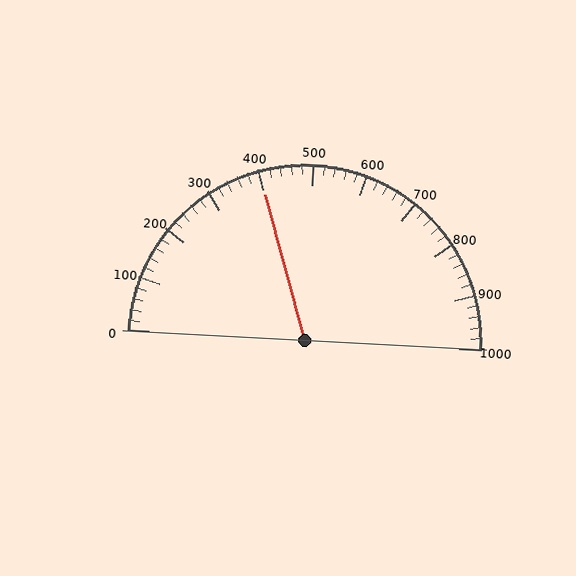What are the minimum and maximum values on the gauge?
The gauge ranges from 0 to 1000.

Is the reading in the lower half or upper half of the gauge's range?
The reading is in the lower half of the range (0 to 1000).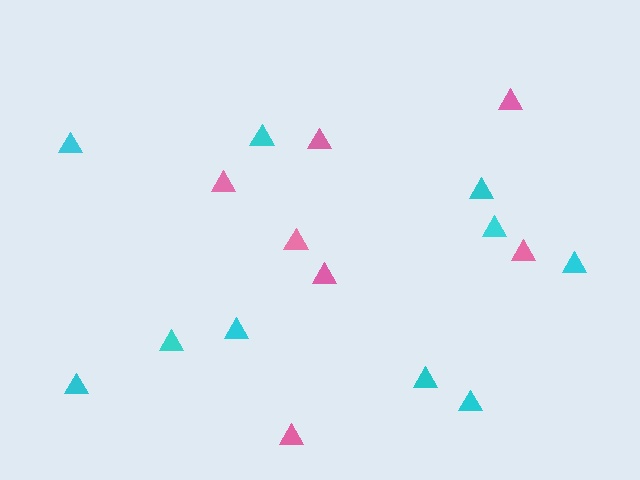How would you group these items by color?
There are 2 groups: one group of cyan triangles (10) and one group of pink triangles (7).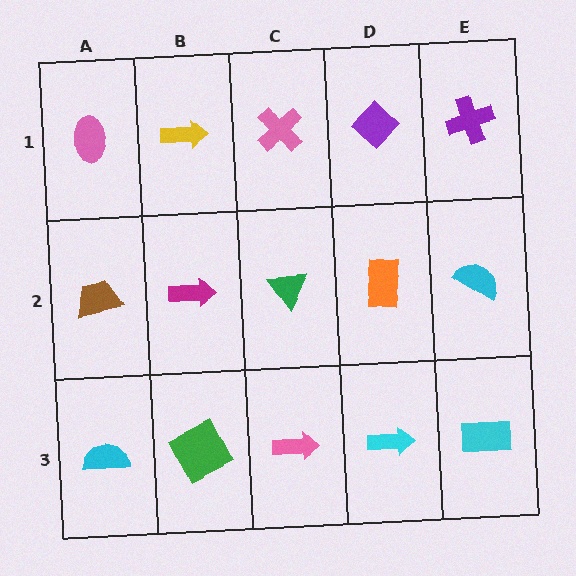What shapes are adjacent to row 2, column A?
A pink ellipse (row 1, column A), a cyan semicircle (row 3, column A), a magenta arrow (row 2, column B).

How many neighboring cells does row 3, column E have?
2.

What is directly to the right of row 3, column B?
A pink arrow.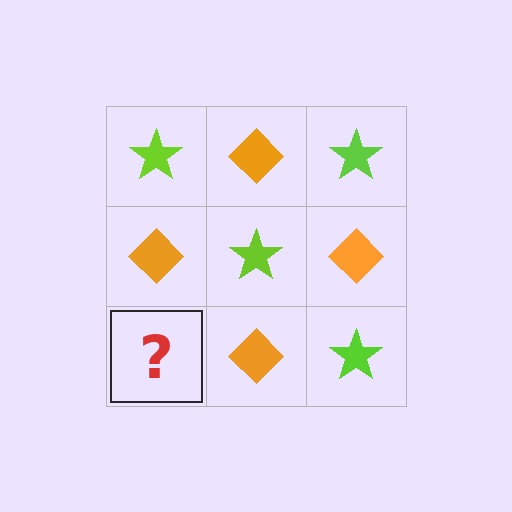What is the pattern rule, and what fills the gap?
The rule is that it alternates lime star and orange diamond in a checkerboard pattern. The gap should be filled with a lime star.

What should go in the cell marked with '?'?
The missing cell should contain a lime star.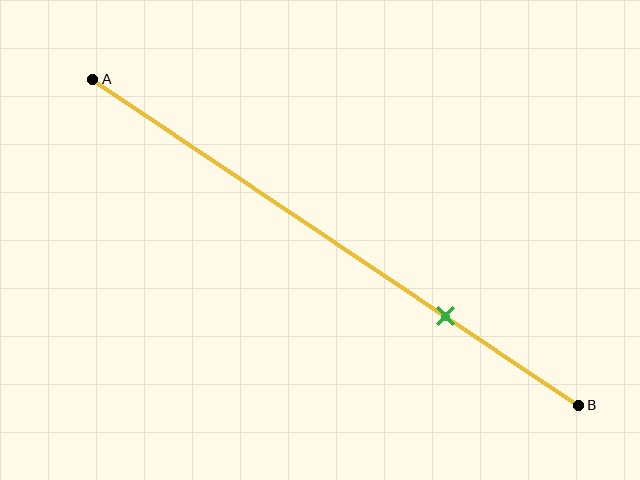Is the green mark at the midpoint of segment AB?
No, the mark is at about 75% from A, not at the 50% midpoint.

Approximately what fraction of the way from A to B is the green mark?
The green mark is approximately 75% of the way from A to B.